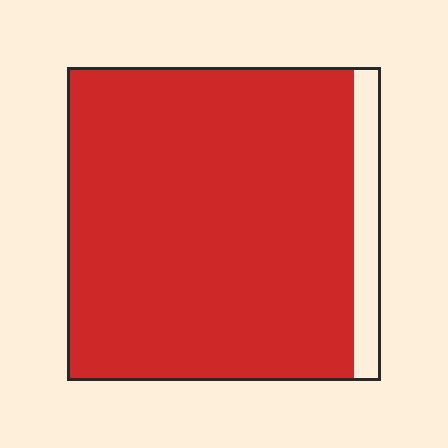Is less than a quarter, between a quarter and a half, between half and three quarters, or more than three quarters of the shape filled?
More than three quarters.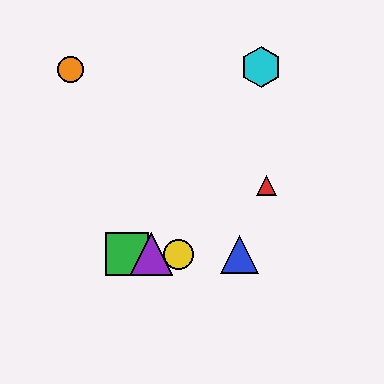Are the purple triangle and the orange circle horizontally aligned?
No, the purple triangle is at y≈254 and the orange circle is at y≈70.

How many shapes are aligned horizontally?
4 shapes (the blue triangle, the green square, the yellow circle, the purple triangle) are aligned horizontally.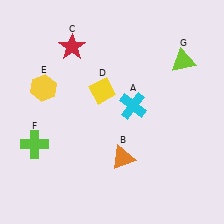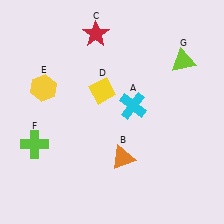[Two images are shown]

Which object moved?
The red star (C) moved right.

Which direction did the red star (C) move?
The red star (C) moved right.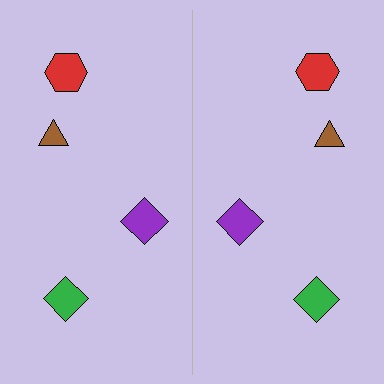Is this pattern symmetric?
Yes, this pattern has bilateral (reflection) symmetry.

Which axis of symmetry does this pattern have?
The pattern has a vertical axis of symmetry running through the center of the image.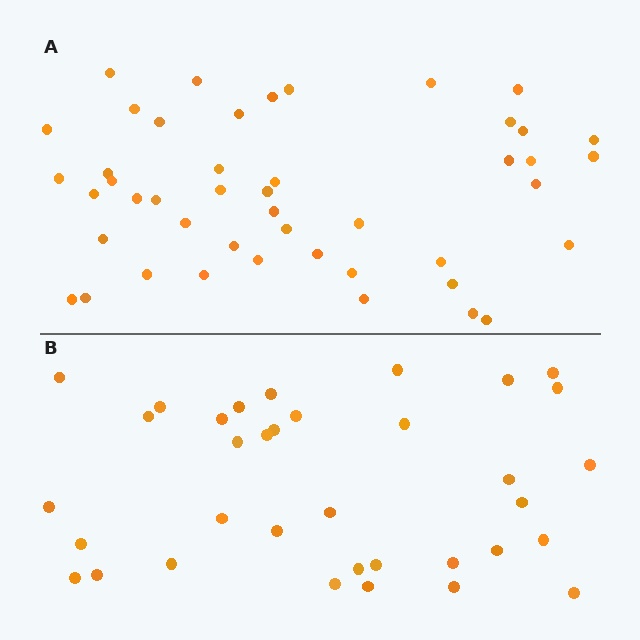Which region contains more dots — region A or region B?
Region A (the top region) has more dots.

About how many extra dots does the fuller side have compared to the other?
Region A has roughly 12 or so more dots than region B.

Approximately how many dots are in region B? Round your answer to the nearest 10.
About 40 dots. (The exact count is 35, which rounds to 40.)